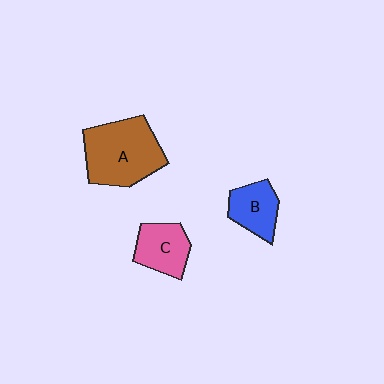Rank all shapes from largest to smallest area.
From largest to smallest: A (brown), C (pink), B (blue).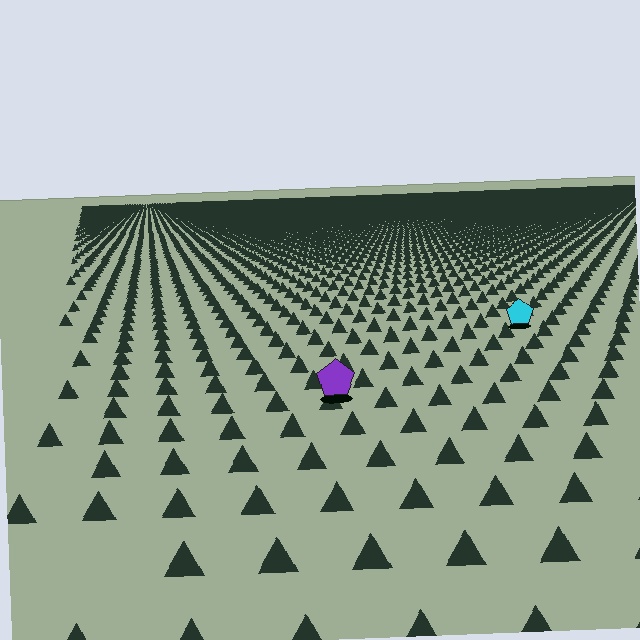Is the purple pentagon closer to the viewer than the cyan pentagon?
Yes. The purple pentagon is closer — you can tell from the texture gradient: the ground texture is coarser near it.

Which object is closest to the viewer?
The purple pentagon is closest. The texture marks near it are larger and more spread out.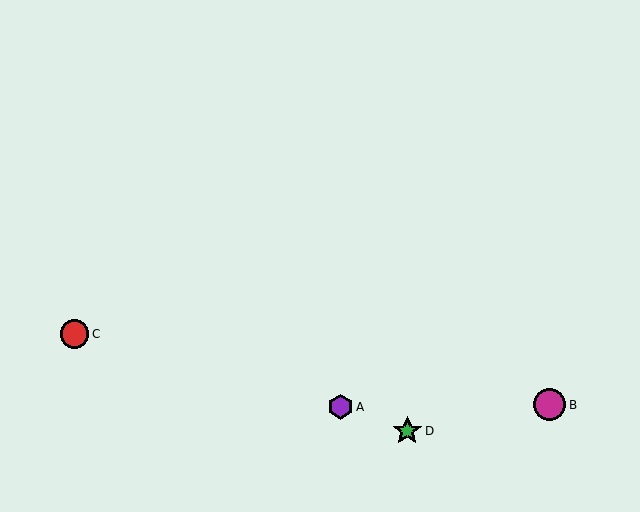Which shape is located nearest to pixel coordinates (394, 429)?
The green star (labeled D) at (407, 431) is nearest to that location.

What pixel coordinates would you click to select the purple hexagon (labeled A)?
Click at (340, 407) to select the purple hexagon A.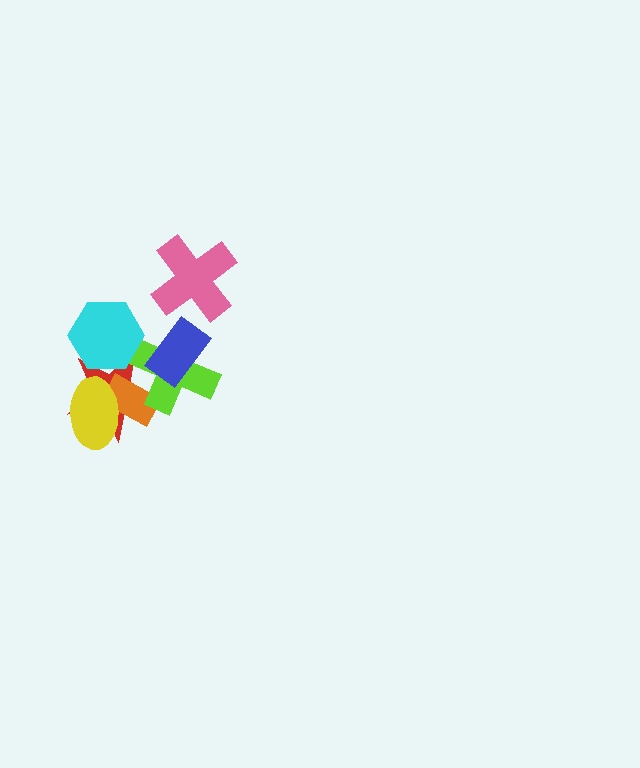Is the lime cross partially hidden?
Yes, it is partially covered by another shape.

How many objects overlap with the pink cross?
0 objects overlap with the pink cross.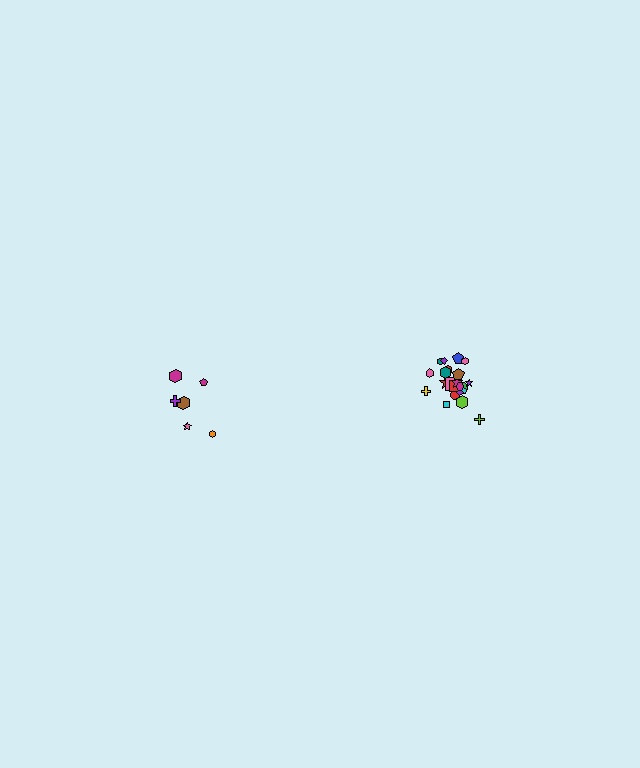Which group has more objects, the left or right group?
The right group.